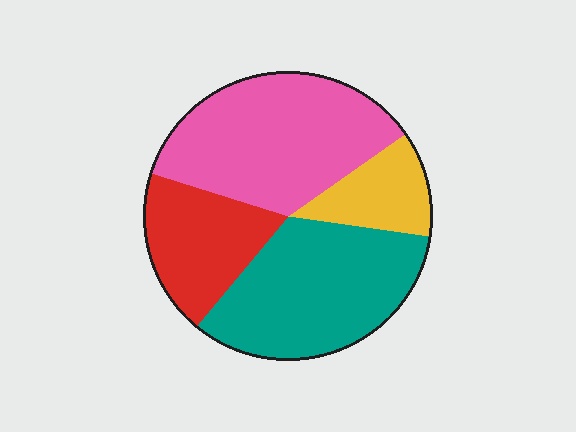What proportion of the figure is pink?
Pink takes up between a third and a half of the figure.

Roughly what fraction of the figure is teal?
Teal covers 34% of the figure.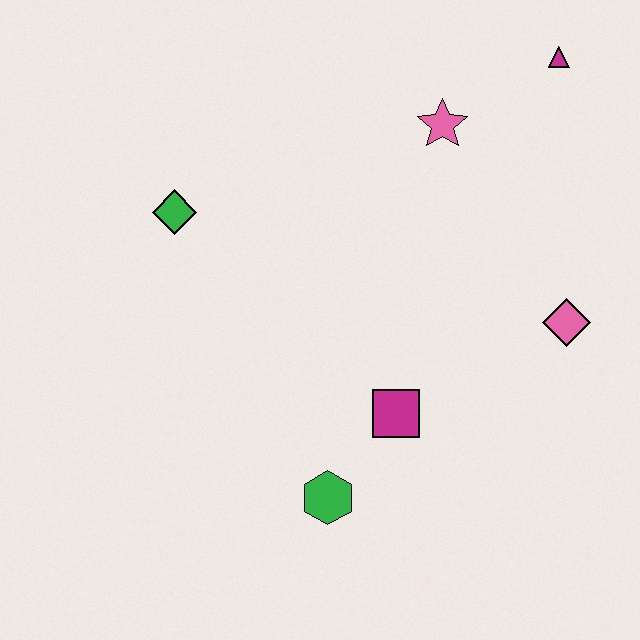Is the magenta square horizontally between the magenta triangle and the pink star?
No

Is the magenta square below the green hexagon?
No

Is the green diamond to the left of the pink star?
Yes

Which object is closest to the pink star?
The magenta triangle is closest to the pink star.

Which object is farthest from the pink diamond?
The green diamond is farthest from the pink diamond.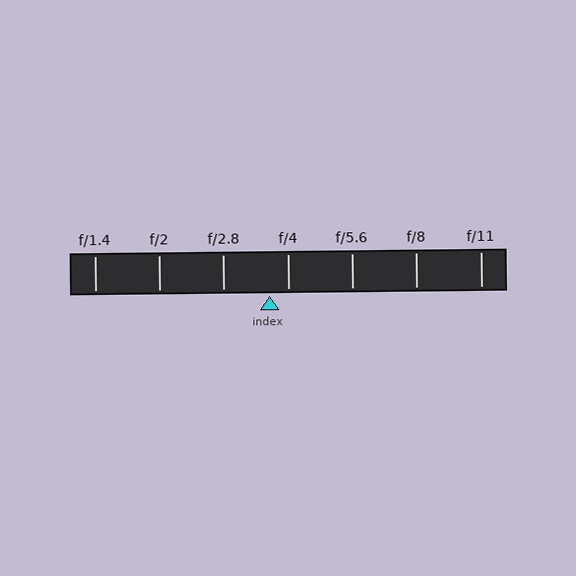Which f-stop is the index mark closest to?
The index mark is closest to f/4.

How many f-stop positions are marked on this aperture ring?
There are 7 f-stop positions marked.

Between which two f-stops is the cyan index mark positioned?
The index mark is between f/2.8 and f/4.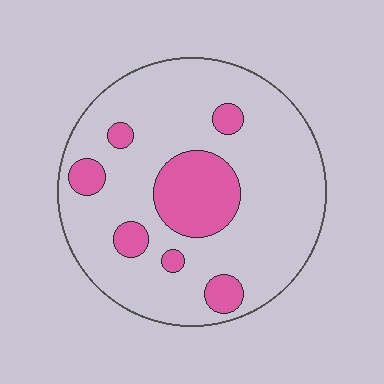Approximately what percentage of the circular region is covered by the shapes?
Approximately 20%.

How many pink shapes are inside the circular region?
7.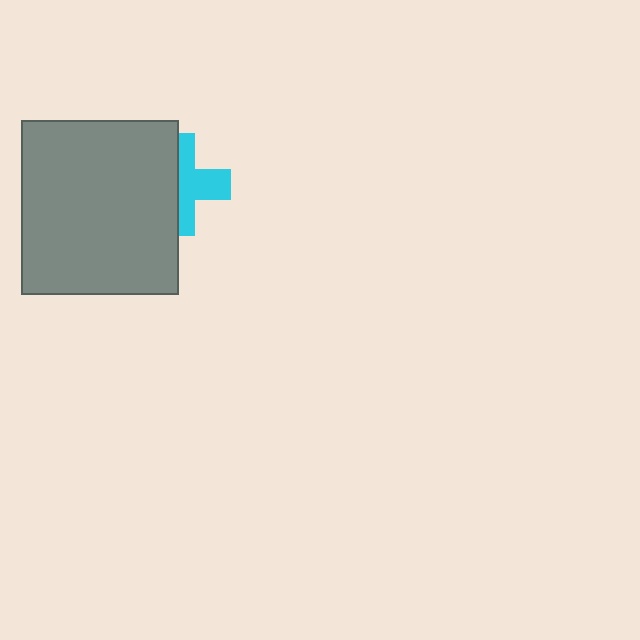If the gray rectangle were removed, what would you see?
You would see the complete cyan cross.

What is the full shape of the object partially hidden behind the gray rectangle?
The partially hidden object is a cyan cross.